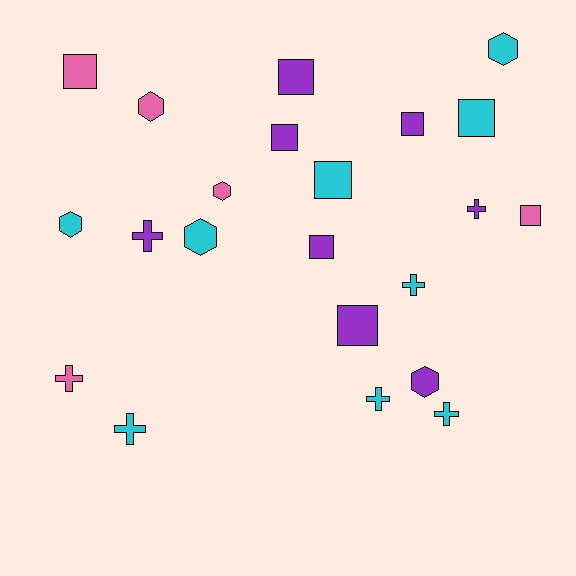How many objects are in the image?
There are 22 objects.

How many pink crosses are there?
There is 1 pink cross.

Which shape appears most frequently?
Square, with 9 objects.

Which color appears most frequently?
Cyan, with 9 objects.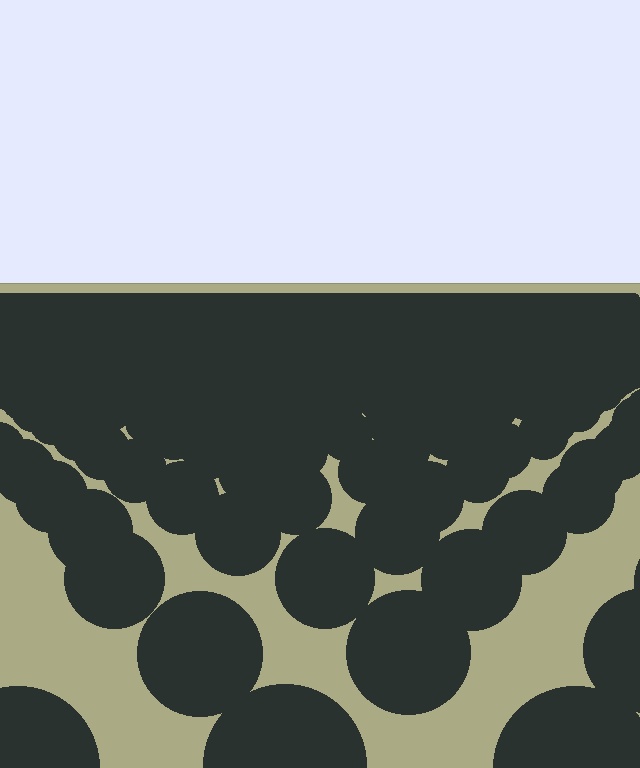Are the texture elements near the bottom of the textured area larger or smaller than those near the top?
Larger. Near the bottom, elements are closer to the viewer and appear at a bigger on-screen size.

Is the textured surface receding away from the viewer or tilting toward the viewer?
The surface is receding away from the viewer. Texture elements get smaller and denser toward the top.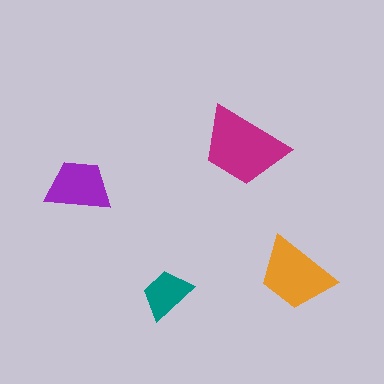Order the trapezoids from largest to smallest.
the magenta one, the orange one, the purple one, the teal one.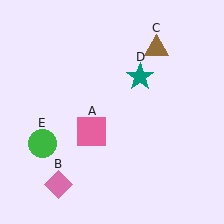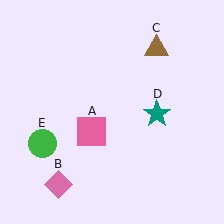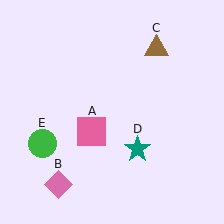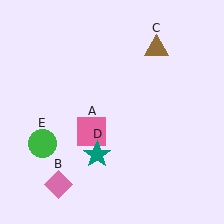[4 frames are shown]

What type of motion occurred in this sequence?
The teal star (object D) rotated clockwise around the center of the scene.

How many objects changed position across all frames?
1 object changed position: teal star (object D).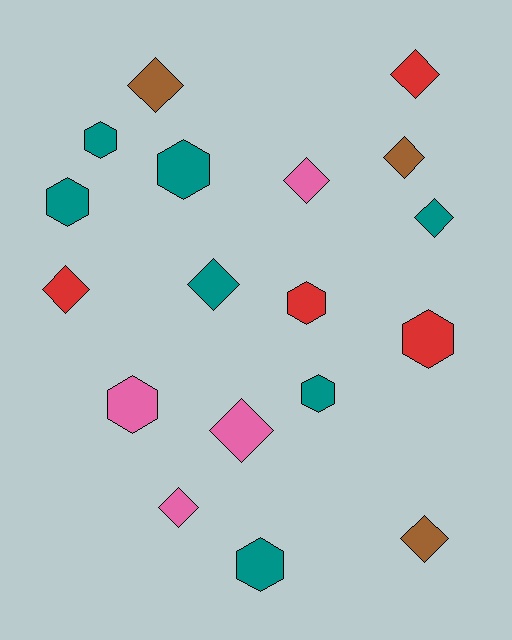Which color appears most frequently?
Teal, with 7 objects.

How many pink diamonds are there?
There are 3 pink diamonds.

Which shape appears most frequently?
Diamond, with 10 objects.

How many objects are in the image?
There are 18 objects.